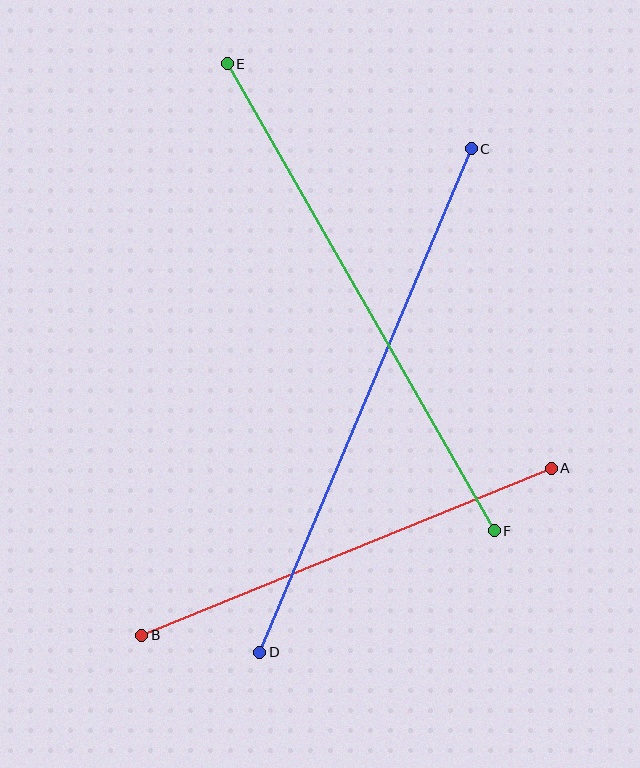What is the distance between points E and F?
The distance is approximately 538 pixels.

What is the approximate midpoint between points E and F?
The midpoint is at approximately (361, 297) pixels.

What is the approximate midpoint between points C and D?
The midpoint is at approximately (365, 401) pixels.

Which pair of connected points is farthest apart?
Points C and D are farthest apart.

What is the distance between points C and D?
The distance is approximately 546 pixels.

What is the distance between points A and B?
The distance is approximately 442 pixels.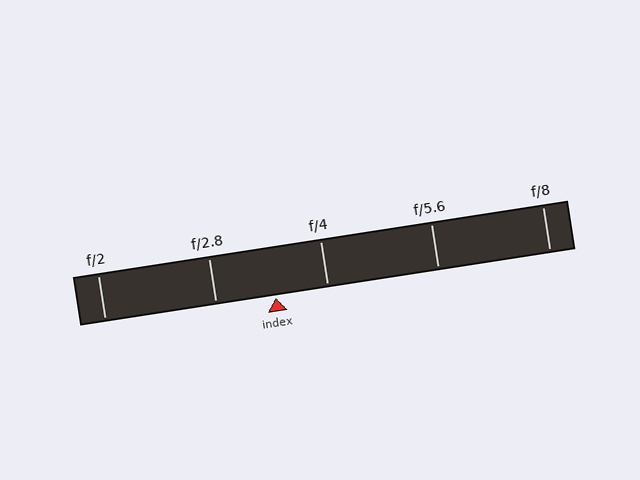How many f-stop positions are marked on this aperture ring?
There are 5 f-stop positions marked.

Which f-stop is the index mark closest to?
The index mark is closest to f/4.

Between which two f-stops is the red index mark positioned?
The index mark is between f/2.8 and f/4.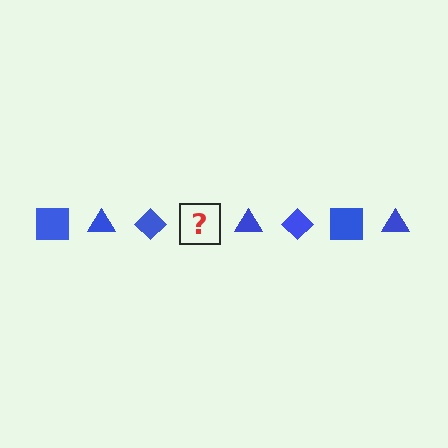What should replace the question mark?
The question mark should be replaced with a blue square.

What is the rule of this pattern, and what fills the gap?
The rule is that the pattern cycles through square, triangle, diamond shapes in blue. The gap should be filled with a blue square.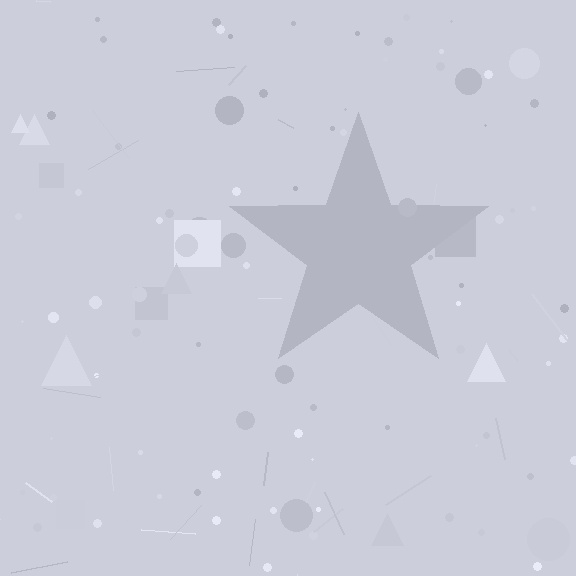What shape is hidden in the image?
A star is hidden in the image.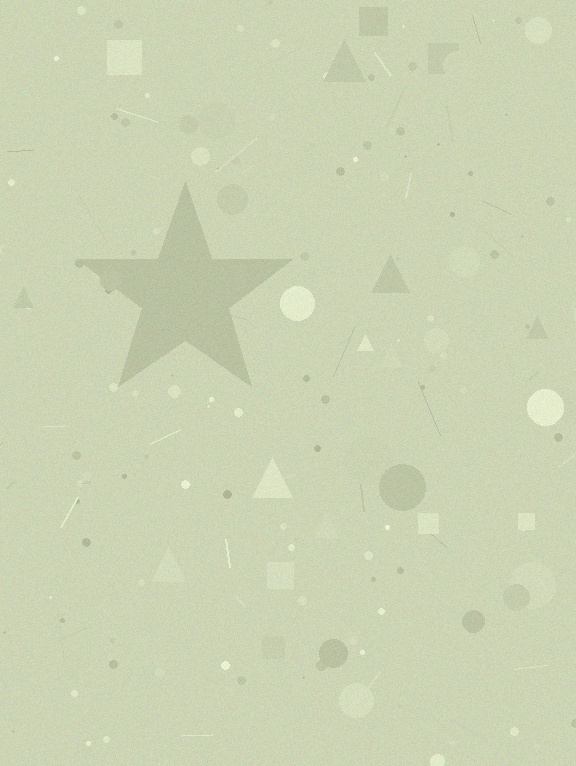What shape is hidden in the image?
A star is hidden in the image.